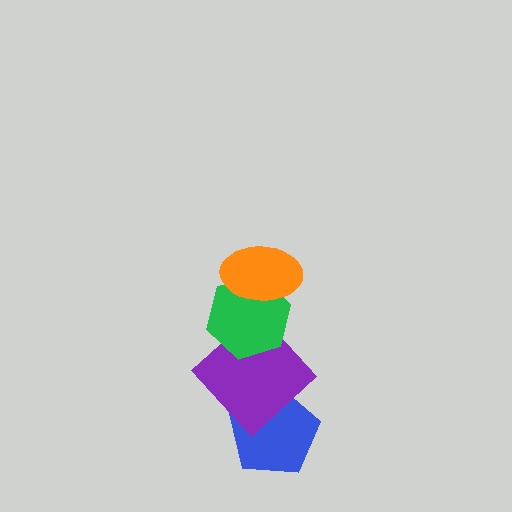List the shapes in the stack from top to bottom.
From top to bottom: the orange ellipse, the green hexagon, the purple diamond, the blue pentagon.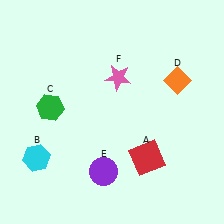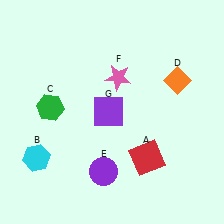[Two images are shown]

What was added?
A purple square (G) was added in Image 2.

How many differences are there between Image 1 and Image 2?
There is 1 difference between the two images.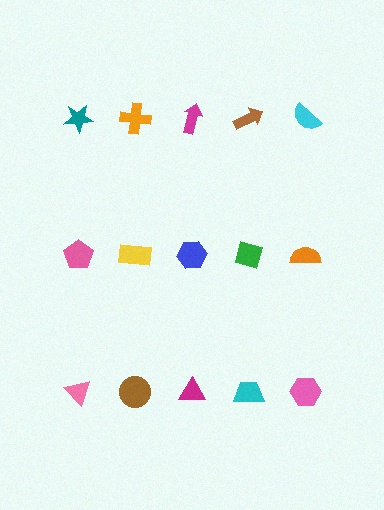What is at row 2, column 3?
A blue hexagon.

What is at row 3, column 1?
A pink triangle.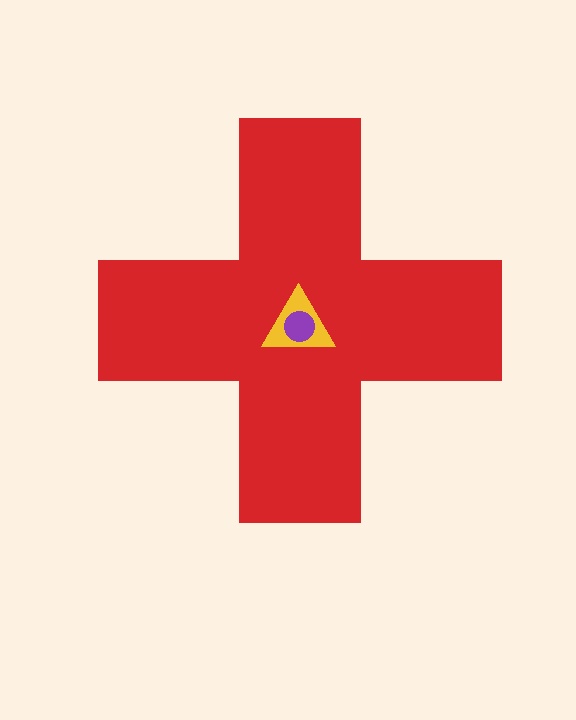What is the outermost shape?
The red cross.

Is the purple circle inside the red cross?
Yes.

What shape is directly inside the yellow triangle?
The purple circle.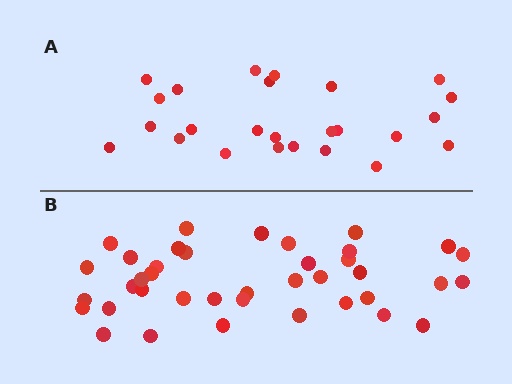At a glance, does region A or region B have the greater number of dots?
Region B (the bottom region) has more dots.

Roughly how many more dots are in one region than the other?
Region B has approximately 15 more dots than region A.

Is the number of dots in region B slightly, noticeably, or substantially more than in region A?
Region B has substantially more. The ratio is roughly 1.6 to 1.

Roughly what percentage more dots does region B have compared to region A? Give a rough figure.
About 55% more.